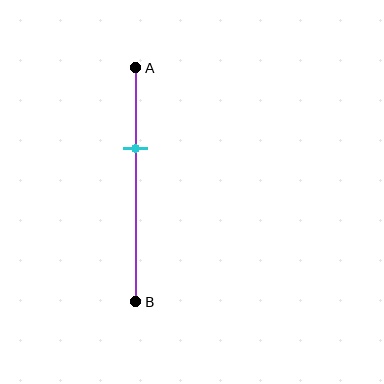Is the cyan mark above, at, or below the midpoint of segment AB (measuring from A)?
The cyan mark is above the midpoint of segment AB.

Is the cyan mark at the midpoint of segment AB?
No, the mark is at about 35% from A, not at the 50% midpoint.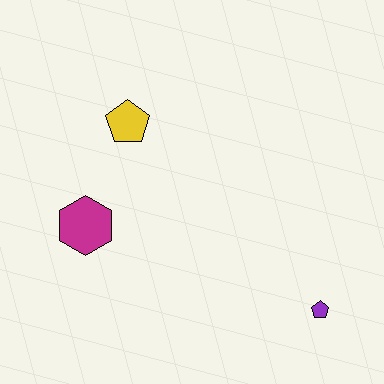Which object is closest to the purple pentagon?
The magenta hexagon is closest to the purple pentagon.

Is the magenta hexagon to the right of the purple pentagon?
No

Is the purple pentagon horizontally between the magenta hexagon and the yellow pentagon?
No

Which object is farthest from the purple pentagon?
The yellow pentagon is farthest from the purple pentagon.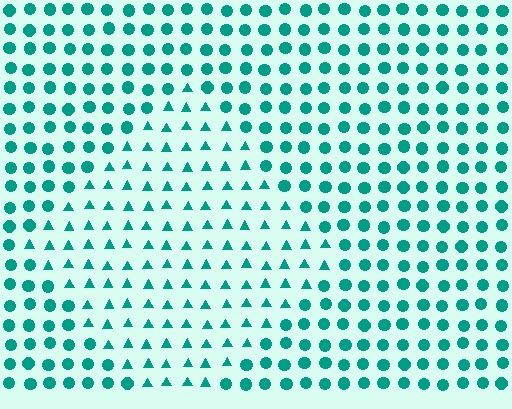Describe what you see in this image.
The image is filled with small teal elements arranged in a uniform grid. A diamond-shaped region contains triangles, while the surrounding area contains circles. The boundary is defined purely by the change in element shape.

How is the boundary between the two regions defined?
The boundary is defined by a change in element shape: triangles inside vs. circles outside. All elements share the same color and spacing.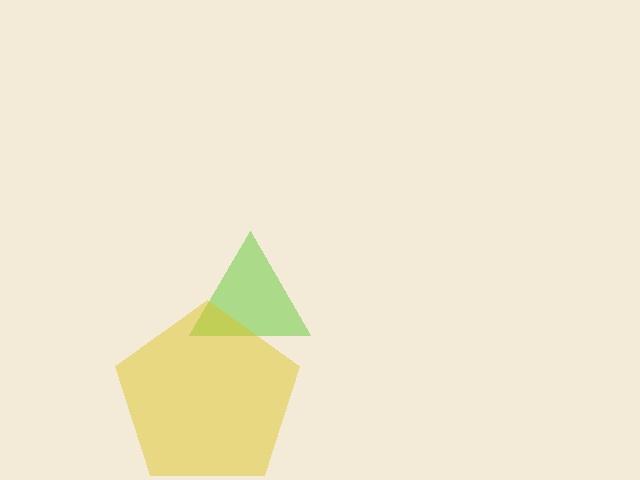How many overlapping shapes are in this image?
There are 2 overlapping shapes in the image.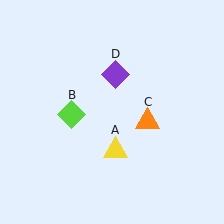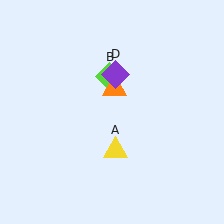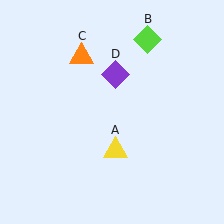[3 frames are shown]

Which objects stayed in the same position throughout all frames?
Yellow triangle (object A) and purple diamond (object D) remained stationary.